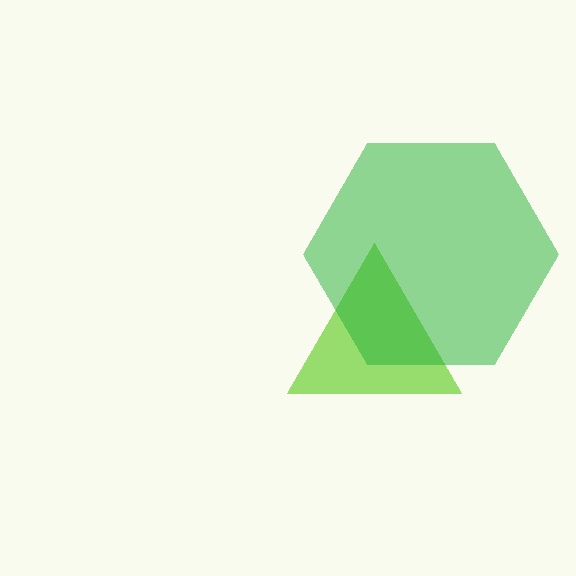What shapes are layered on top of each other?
The layered shapes are: a lime triangle, a green hexagon.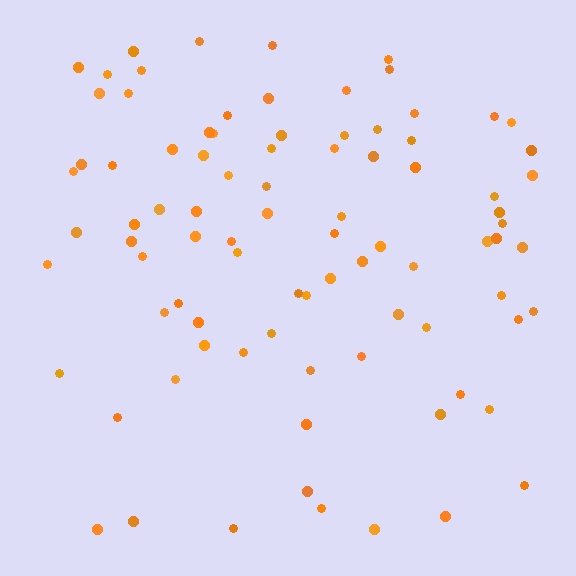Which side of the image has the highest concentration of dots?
The top.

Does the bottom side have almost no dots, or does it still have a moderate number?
Still a moderate number, just noticeably fewer than the top.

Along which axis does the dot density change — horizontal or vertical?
Vertical.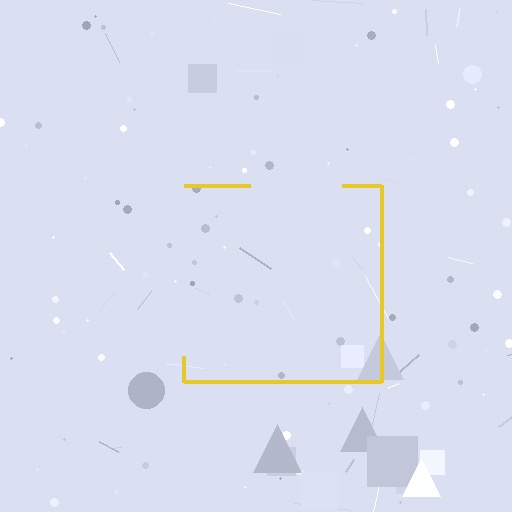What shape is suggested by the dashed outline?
The dashed outline suggests a square.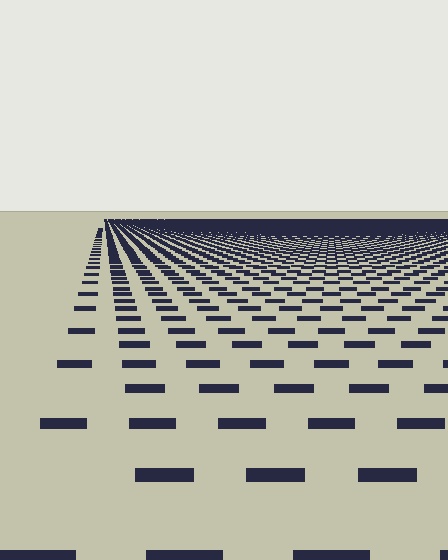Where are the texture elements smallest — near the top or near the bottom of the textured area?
Near the top.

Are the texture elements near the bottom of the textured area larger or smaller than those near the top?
Larger. Near the bottom, elements are closer to the viewer and appear at a bigger on-screen size.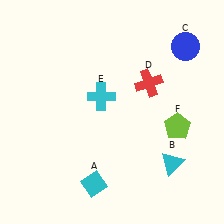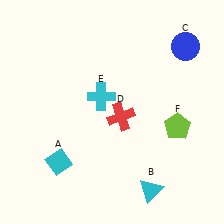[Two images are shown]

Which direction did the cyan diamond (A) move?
The cyan diamond (A) moved left.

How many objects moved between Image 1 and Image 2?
3 objects moved between the two images.